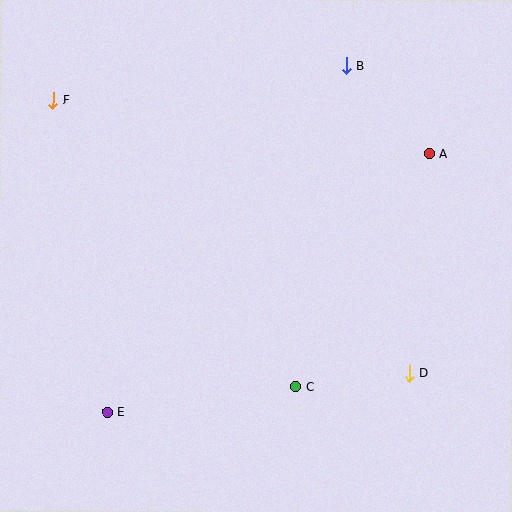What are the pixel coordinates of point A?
Point A is at (429, 153).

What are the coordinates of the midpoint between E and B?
The midpoint between E and B is at (227, 239).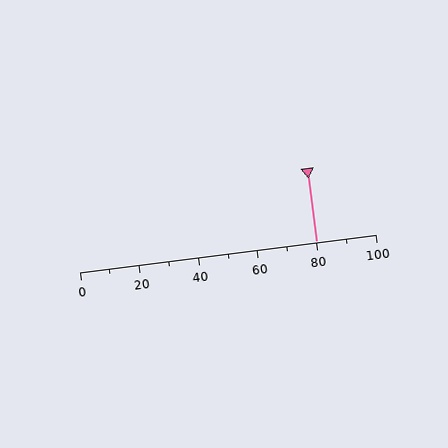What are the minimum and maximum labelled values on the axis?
The axis runs from 0 to 100.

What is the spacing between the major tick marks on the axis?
The major ticks are spaced 20 apart.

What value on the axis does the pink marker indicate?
The marker indicates approximately 80.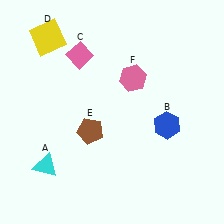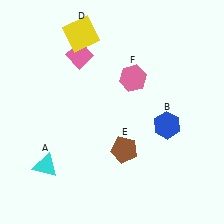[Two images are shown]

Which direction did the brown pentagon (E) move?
The brown pentagon (E) moved right.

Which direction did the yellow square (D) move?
The yellow square (D) moved right.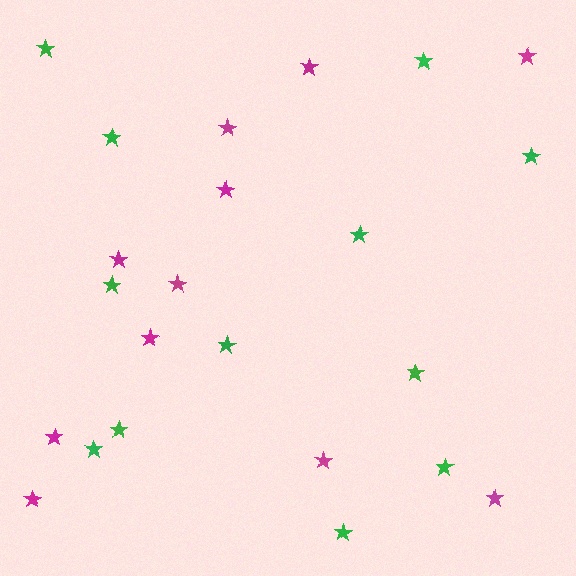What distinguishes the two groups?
There are 2 groups: one group of green stars (12) and one group of magenta stars (11).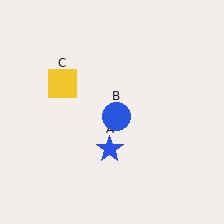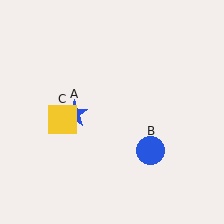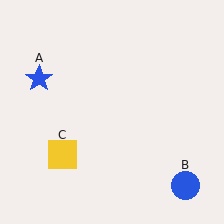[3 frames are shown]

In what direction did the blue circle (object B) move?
The blue circle (object B) moved down and to the right.